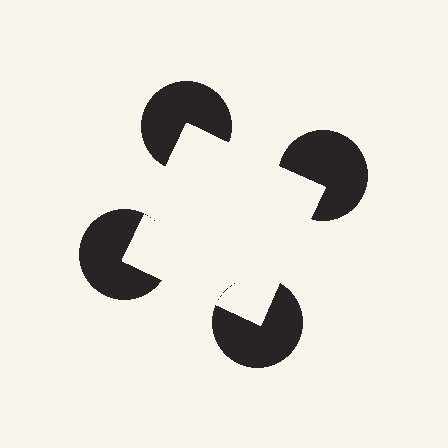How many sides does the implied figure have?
4 sides.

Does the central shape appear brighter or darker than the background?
It typically appears slightly brighter than the background, even though no actual brightness change is drawn.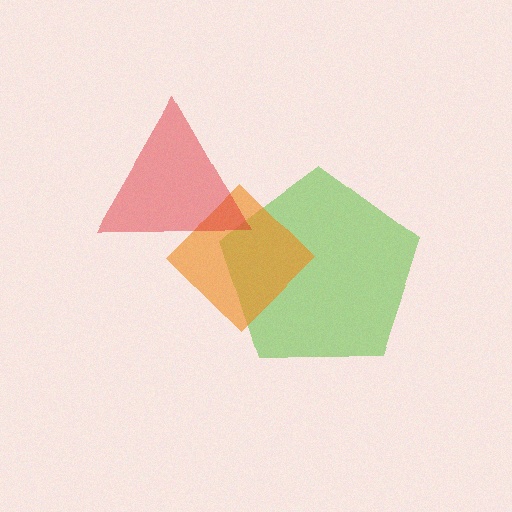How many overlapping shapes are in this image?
There are 3 overlapping shapes in the image.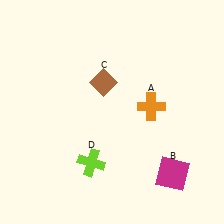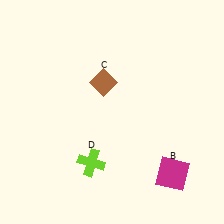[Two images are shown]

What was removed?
The orange cross (A) was removed in Image 2.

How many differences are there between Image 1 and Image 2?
There is 1 difference between the two images.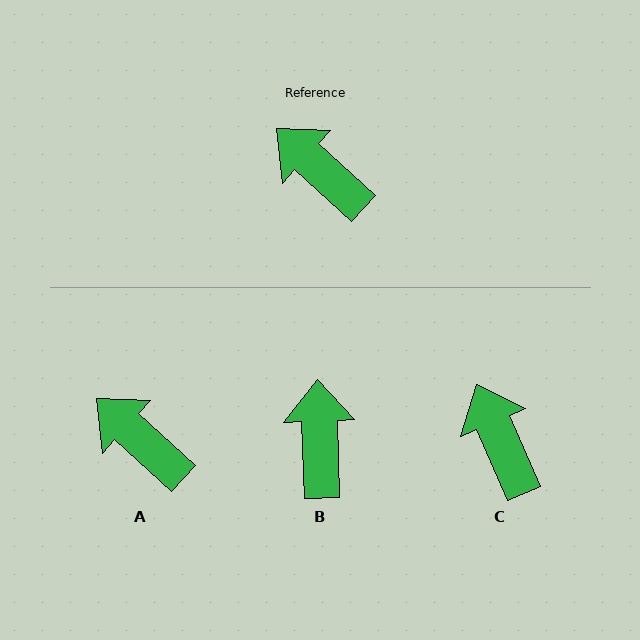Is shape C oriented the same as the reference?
No, it is off by about 24 degrees.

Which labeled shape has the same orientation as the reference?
A.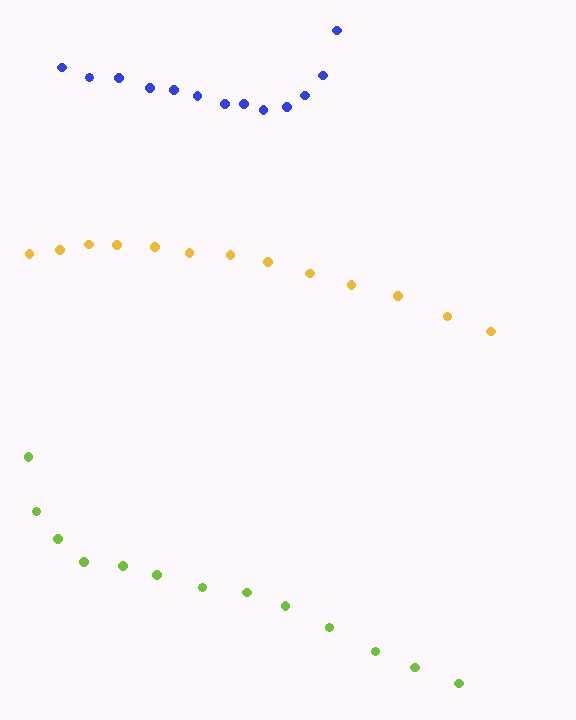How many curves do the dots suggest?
There are 3 distinct paths.